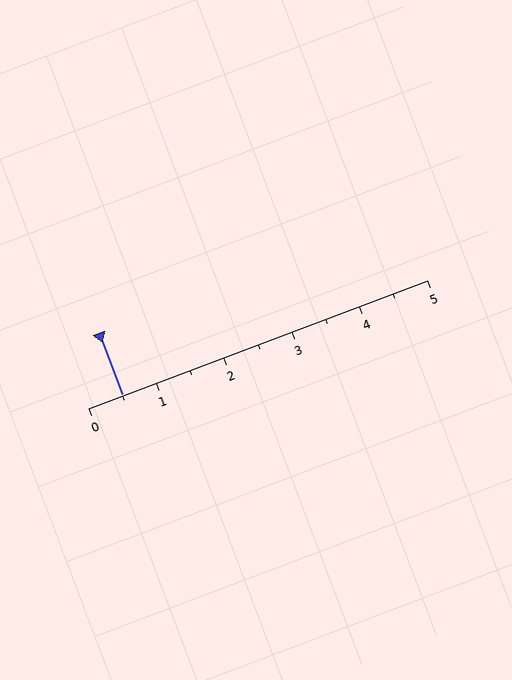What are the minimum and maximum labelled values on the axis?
The axis runs from 0 to 5.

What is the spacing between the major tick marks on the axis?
The major ticks are spaced 1 apart.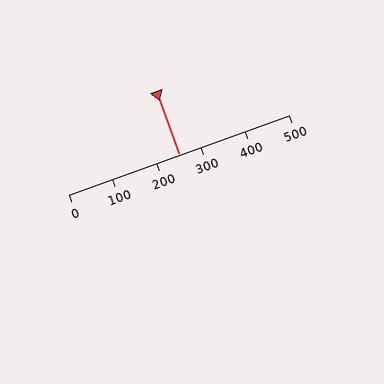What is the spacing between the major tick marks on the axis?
The major ticks are spaced 100 apart.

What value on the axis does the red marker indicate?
The marker indicates approximately 250.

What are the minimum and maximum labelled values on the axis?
The axis runs from 0 to 500.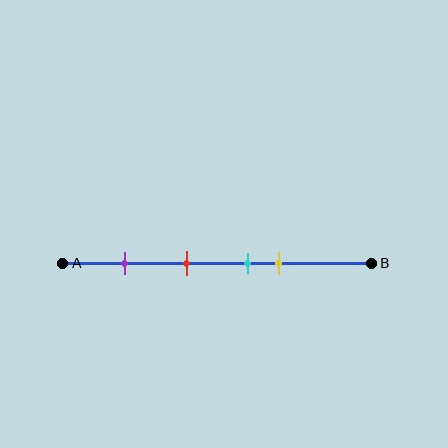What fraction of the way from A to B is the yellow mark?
The yellow mark is approximately 70% (0.7) of the way from A to B.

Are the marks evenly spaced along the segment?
No, the marks are not evenly spaced.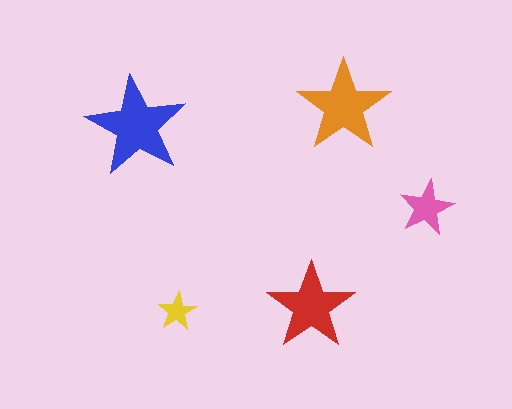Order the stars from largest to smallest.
the blue one, the orange one, the red one, the pink one, the yellow one.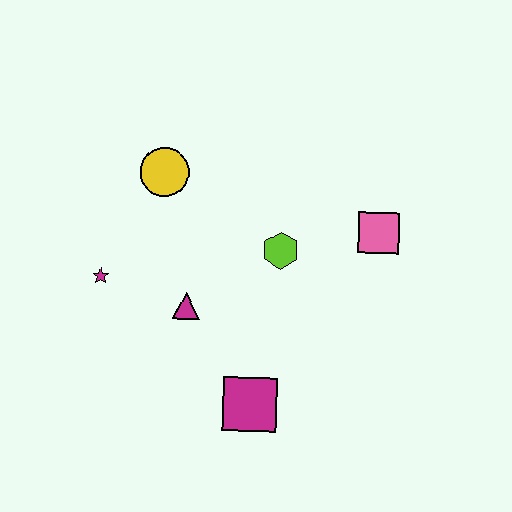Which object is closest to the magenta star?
The magenta triangle is closest to the magenta star.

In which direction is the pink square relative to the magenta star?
The pink square is to the right of the magenta star.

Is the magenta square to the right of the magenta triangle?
Yes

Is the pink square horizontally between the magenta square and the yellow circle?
No